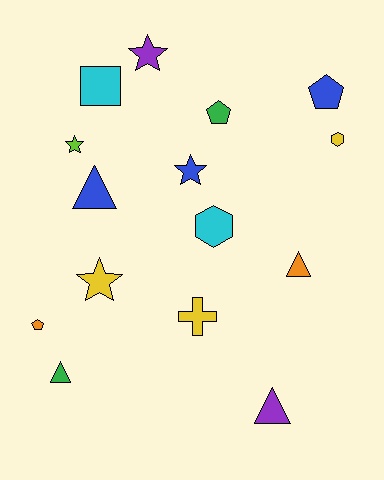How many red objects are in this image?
There are no red objects.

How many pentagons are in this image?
There are 3 pentagons.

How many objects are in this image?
There are 15 objects.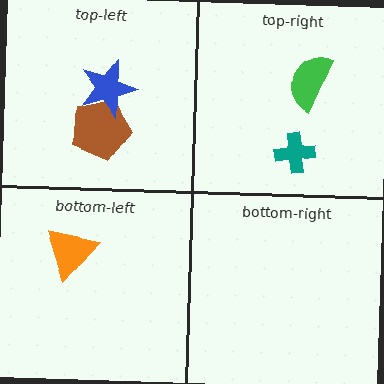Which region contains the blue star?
The top-left region.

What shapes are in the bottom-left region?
The orange triangle.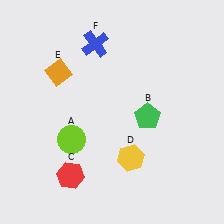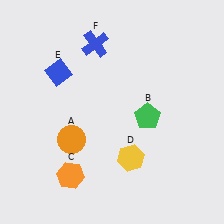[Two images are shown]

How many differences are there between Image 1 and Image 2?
There are 3 differences between the two images.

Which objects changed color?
A changed from lime to orange. C changed from red to orange. E changed from orange to blue.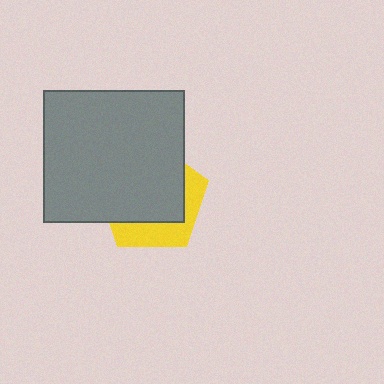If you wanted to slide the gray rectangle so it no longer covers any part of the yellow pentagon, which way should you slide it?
Slide it toward the upper-left — that is the most direct way to separate the two shapes.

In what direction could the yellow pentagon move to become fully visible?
The yellow pentagon could move toward the lower-right. That would shift it out from behind the gray rectangle entirely.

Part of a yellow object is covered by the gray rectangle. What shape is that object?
It is a pentagon.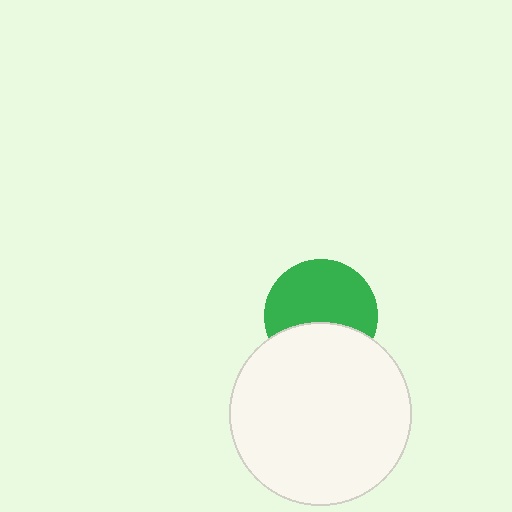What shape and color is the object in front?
The object in front is a white circle.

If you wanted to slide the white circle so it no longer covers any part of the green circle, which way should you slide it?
Slide it down — that is the most direct way to separate the two shapes.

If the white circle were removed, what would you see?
You would see the complete green circle.